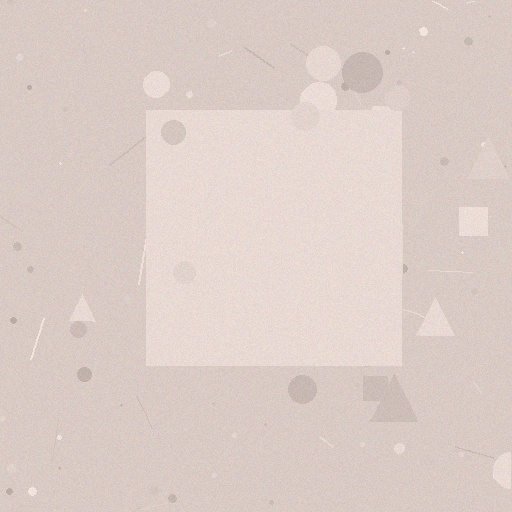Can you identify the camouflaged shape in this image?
The camouflaged shape is a square.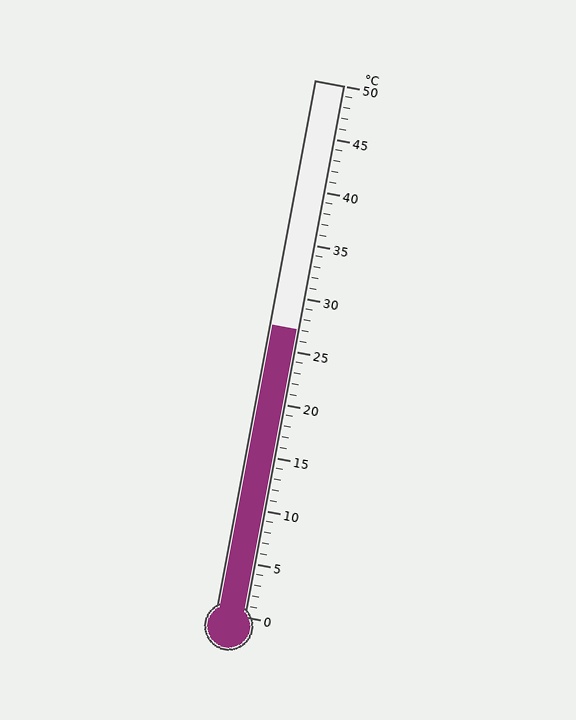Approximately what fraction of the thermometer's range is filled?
The thermometer is filled to approximately 55% of its range.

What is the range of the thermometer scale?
The thermometer scale ranges from 0°C to 50°C.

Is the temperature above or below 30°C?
The temperature is below 30°C.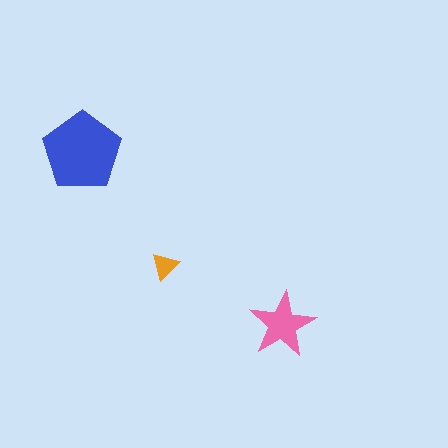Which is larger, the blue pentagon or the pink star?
The blue pentagon.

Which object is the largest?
The blue pentagon.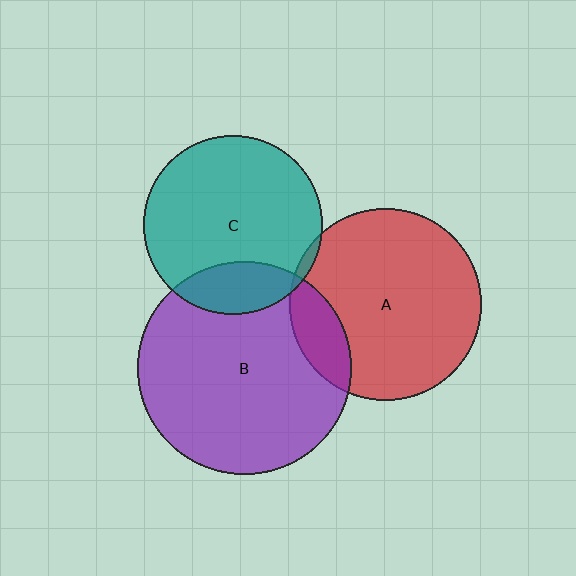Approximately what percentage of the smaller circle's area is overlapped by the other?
Approximately 15%.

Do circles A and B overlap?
Yes.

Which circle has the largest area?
Circle B (purple).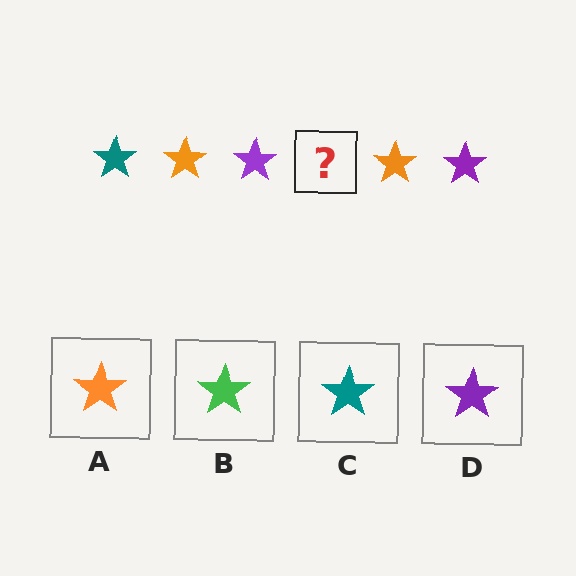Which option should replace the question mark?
Option C.